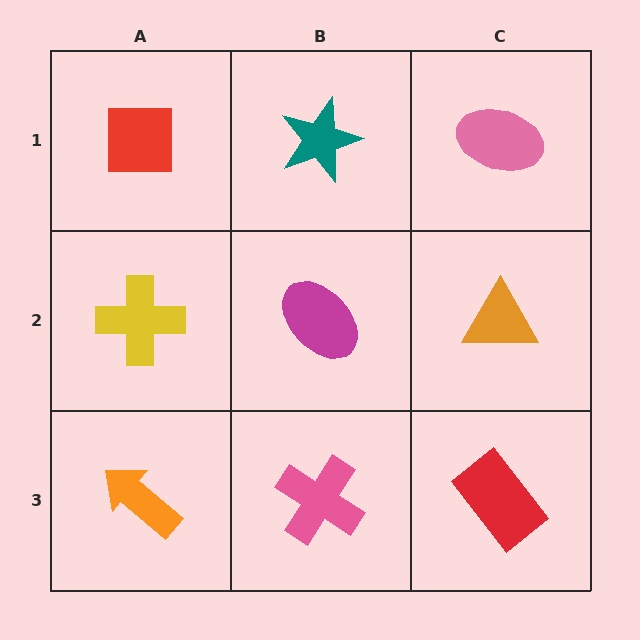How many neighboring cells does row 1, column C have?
2.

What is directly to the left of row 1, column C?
A teal star.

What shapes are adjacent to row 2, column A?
A red square (row 1, column A), an orange arrow (row 3, column A), a magenta ellipse (row 2, column B).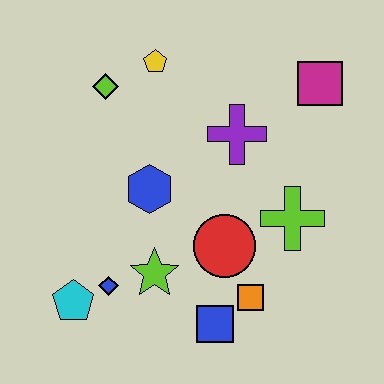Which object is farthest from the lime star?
The magenta square is farthest from the lime star.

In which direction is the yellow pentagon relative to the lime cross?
The yellow pentagon is above the lime cross.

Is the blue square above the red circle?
No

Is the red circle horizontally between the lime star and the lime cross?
Yes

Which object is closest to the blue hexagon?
The lime star is closest to the blue hexagon.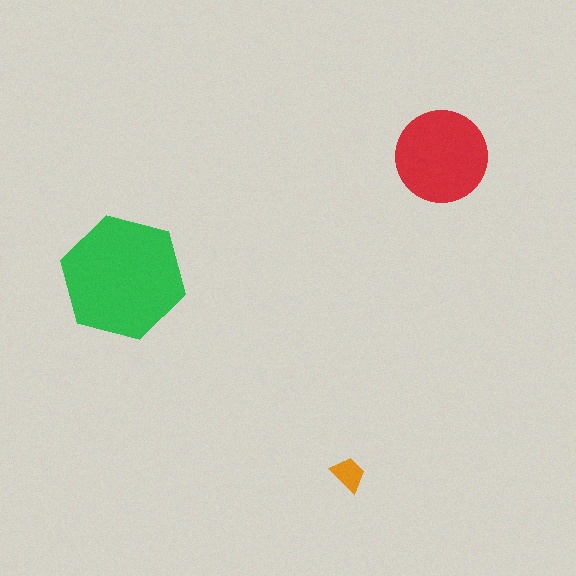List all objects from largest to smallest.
The green hexagon, the red circle, the orange trapezoid.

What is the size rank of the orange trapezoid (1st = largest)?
3rd.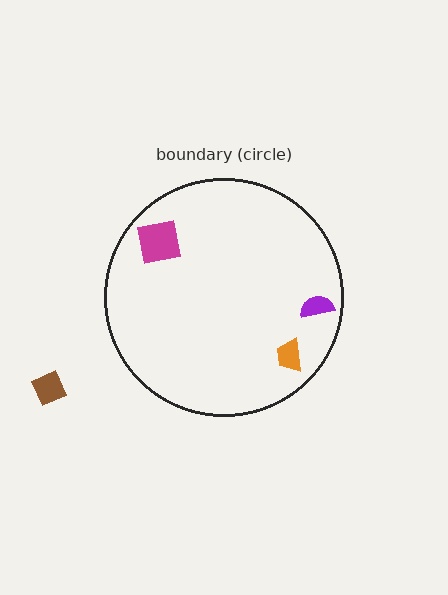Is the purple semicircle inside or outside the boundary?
Inside.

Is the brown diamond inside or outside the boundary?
Outside.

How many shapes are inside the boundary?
3 inside, 1 outside.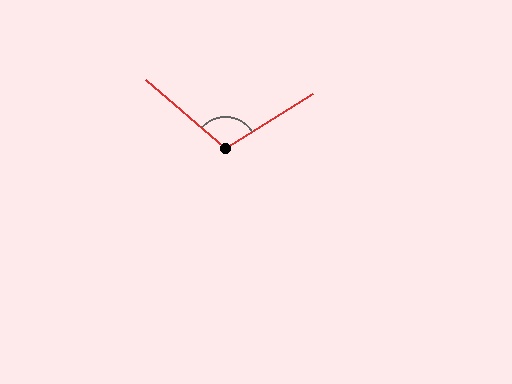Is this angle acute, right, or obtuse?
It is obtuse.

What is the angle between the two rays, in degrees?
Approximately 108 degrees.